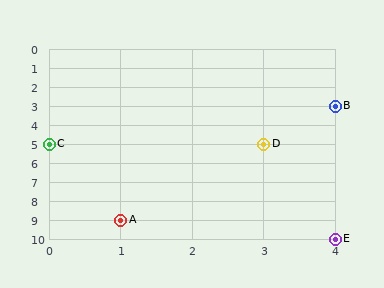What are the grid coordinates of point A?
Point A is at grid coordinates (1, 9).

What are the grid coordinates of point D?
Point D is at grid coordinates (3, 5).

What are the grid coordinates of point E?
Point E is at grid coordinates (4, 10).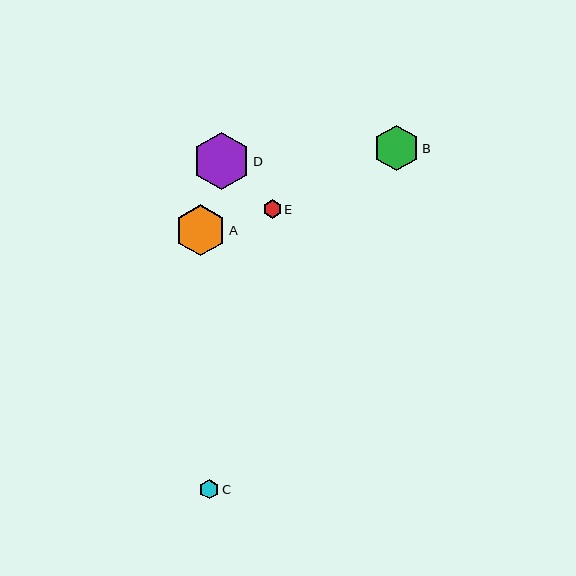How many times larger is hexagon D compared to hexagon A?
Hexagon D is approximately 1.1 times the size of hexagon A.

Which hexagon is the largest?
Hexagon D is the largest with a size of approximately 57 pixels.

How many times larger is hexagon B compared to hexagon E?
Hexagon B is approximately 2.4 times the size of hexagon E.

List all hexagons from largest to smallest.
From largest to smallest: D, A, B, C, E.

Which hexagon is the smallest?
Hexagon E is the smallest with a size of approximately 19 pixels.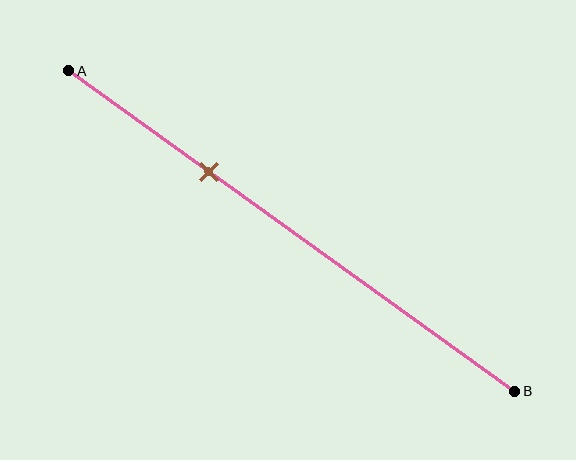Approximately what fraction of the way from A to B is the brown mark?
The brown mark is approximately 30% of the way from A to B.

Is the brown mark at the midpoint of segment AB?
No, the mark is at about 30% from A, not at the 50% midpoint.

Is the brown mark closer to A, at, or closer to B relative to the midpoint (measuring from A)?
The brown mark is closer to point A than the midpoint of segment AB.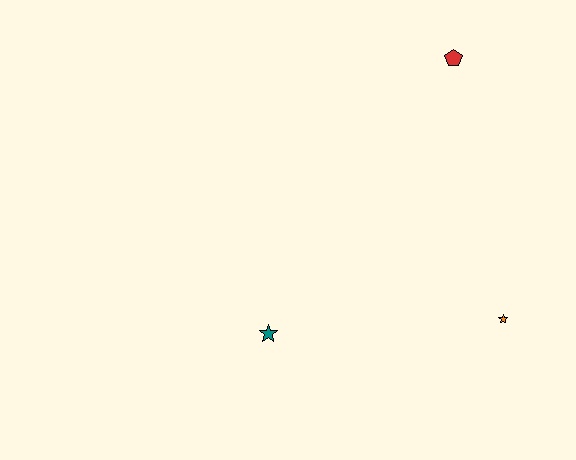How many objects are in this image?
There are 3 objects.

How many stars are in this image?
There are 2 stars.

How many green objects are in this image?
There are no green objects.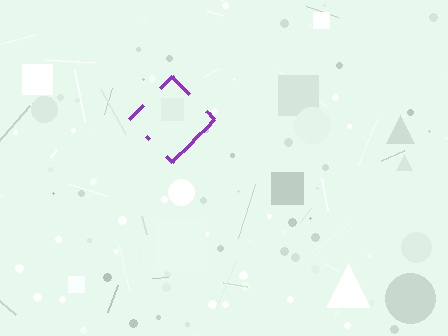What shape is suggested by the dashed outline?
The dashed outline suggests a diamond.